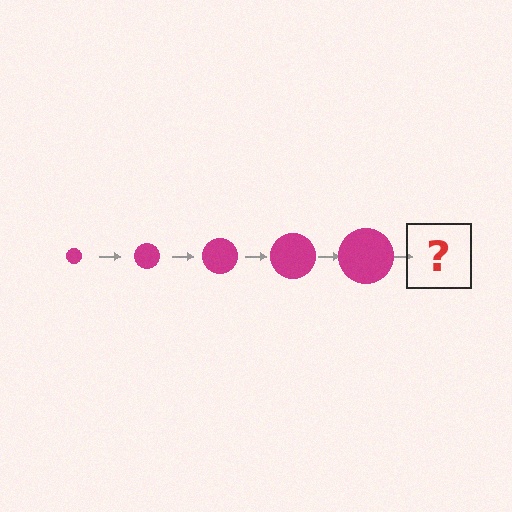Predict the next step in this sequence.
The next step is a magenta circle, larger than the previous one.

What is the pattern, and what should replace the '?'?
The pattern is that the circle gets progressively larger each step. The '?' should be a magenta circle, larger than the previous one.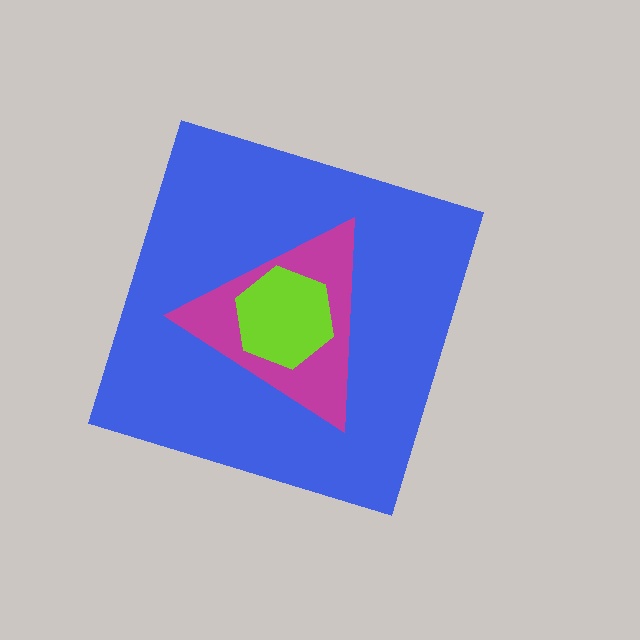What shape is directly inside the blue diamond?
The magenta triangle.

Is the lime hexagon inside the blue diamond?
Yes.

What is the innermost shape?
The lime hexagon.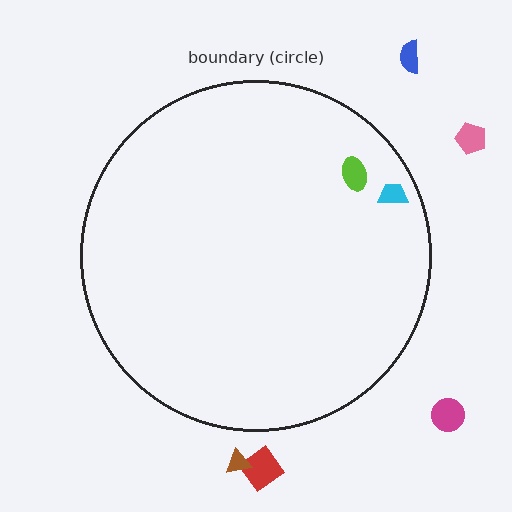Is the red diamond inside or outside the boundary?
Outside.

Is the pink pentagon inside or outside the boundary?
Outside.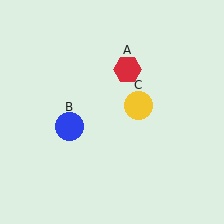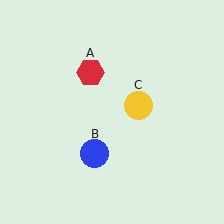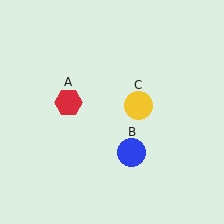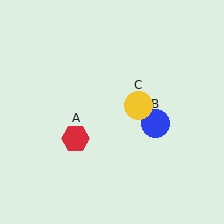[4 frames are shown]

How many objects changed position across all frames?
2 objects changed position: red hexagon (object A), blue circle (object B).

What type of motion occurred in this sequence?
The red hexagon (object A), blue circle (object B) rotated counterclockwise around the center of the scene.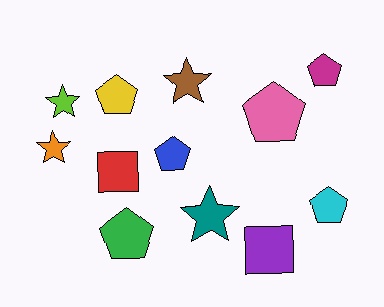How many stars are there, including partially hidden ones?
There are 4 stars.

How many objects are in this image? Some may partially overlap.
There are 12 objects.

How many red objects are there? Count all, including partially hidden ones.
There is 1 red object.